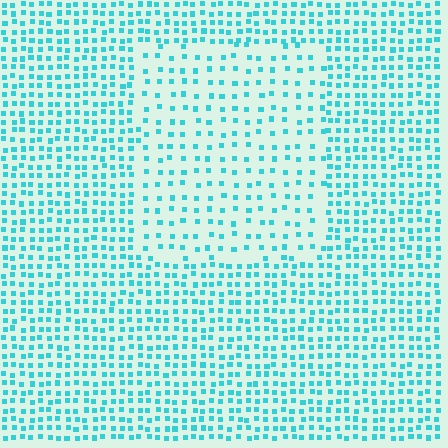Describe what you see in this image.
The image contains small cyan elements arranged at two different densities. A rectangle-shaped region is visible where the elements are less densely packed than the surrounding area.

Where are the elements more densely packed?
The elements are more densely packed outside the rectangle boundary.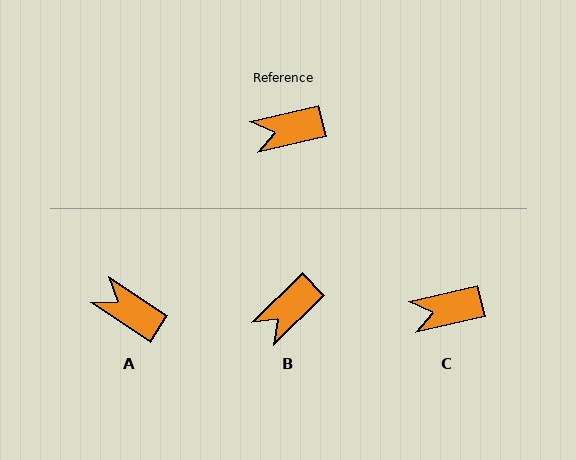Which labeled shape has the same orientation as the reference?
C.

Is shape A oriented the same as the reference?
No, it is off by about 47 degrees.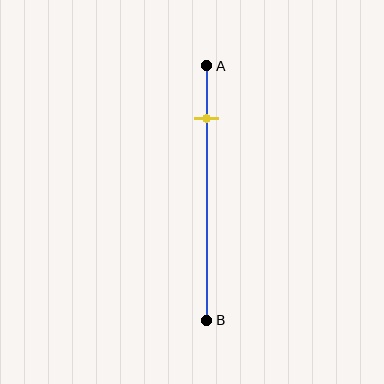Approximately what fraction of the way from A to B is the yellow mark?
The yellow mark is approximately 20% of the way from A to B.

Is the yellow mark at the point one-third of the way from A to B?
No, the mark is at about 20% from A, not at the 33% one-third point.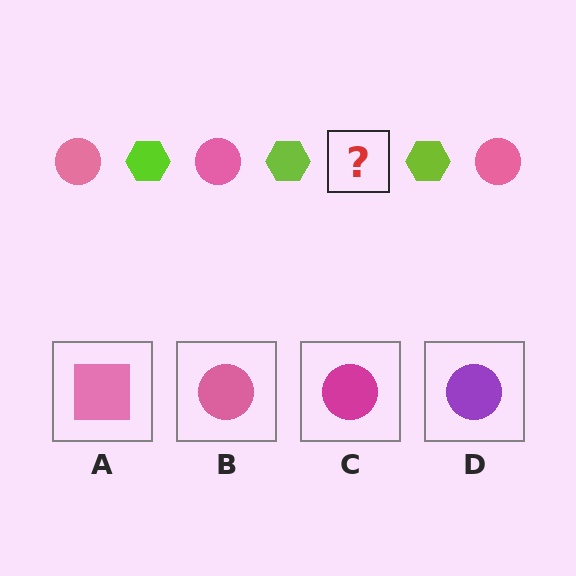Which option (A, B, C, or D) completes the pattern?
B.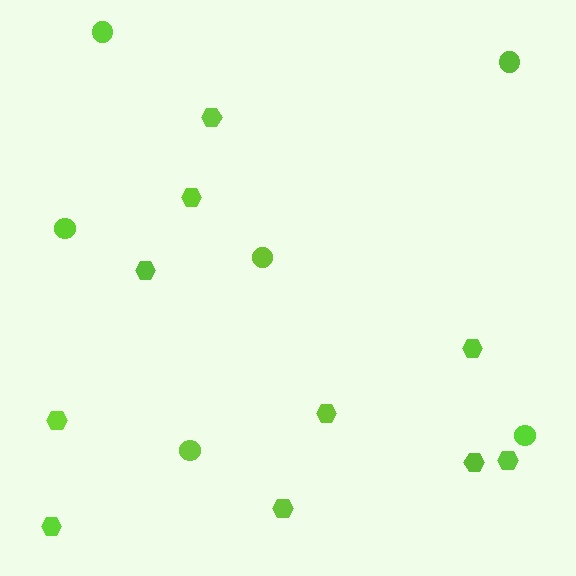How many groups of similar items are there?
There are 2 groups: one group of hexagons (10) and one group of circles (6).